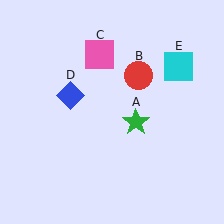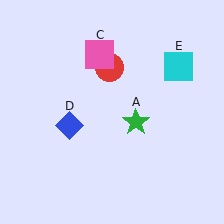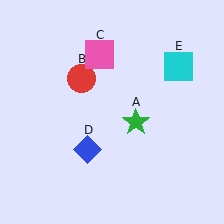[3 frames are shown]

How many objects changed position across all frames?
2 objects changed position: red circle (object B), blue diamond (object D).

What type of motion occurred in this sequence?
The red circle (object B), blue diamond (object D) rotated counterclockwise around the center of the scene.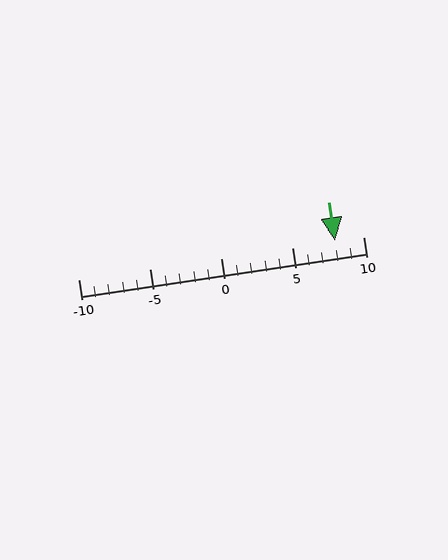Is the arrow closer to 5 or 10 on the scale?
The arrow is closer to 10.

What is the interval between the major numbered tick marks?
The major tick marks are spaced 5 units apart.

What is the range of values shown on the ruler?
The ruler shows values from -10 to 10.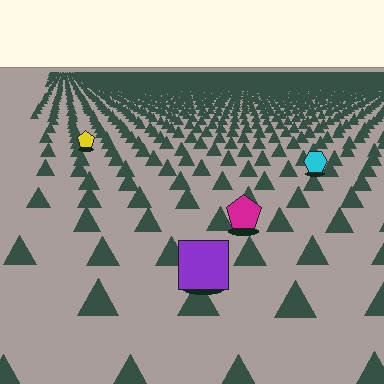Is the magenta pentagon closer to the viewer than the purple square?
No. The purple square is closer — you can tell from the texture gradient: the ground texture is coarser near it.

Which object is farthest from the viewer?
The yellow pentagon is farthest from the viewer. It appears smaller and the ground texture around it is denser.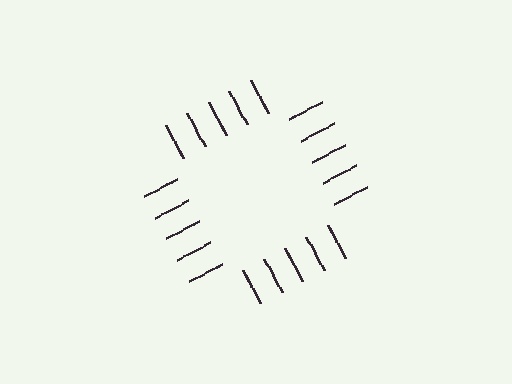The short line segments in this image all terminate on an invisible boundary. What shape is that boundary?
An illusory square — the line segments terminate on its edges but no continuous stroke is drawn.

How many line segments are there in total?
20 — 5 along each of the 4 edges.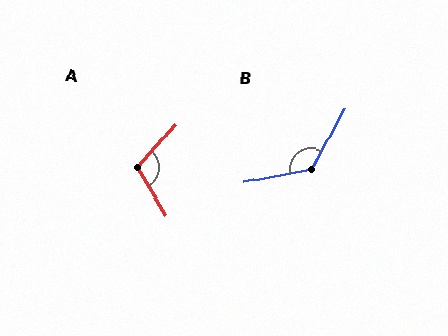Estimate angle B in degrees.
Approximately 130 degrees.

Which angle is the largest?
B, at approximately 130 degrees.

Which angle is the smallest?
A, at approximately 108 degrees.